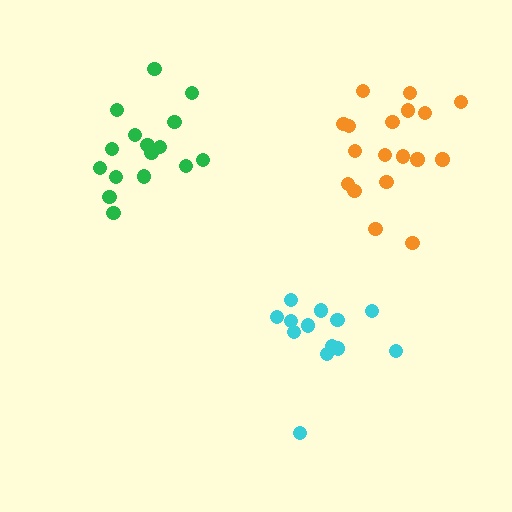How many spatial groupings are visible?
There are 3 spatial groupings.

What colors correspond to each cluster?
The clusters are colored: cyan, green, orange.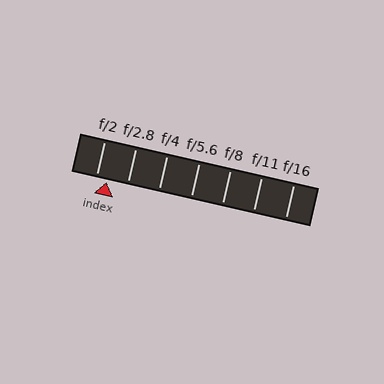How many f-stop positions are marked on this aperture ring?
There are 7 f-stop positions marked.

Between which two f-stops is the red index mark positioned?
The index mark is between f/2 and f/2.8.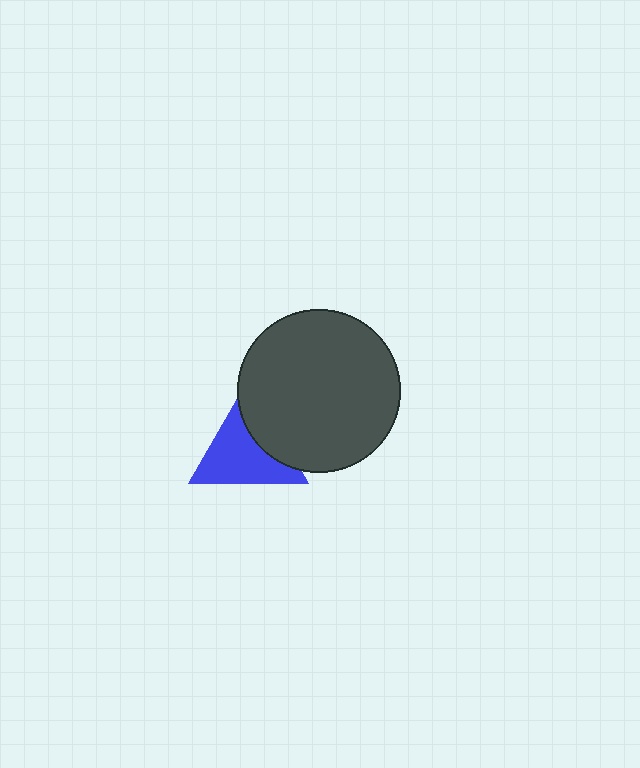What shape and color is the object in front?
The object in front is a dark gray circle.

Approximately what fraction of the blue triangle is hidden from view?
Roughly 33% of the blue triangle is hidden behind the dark gray circle.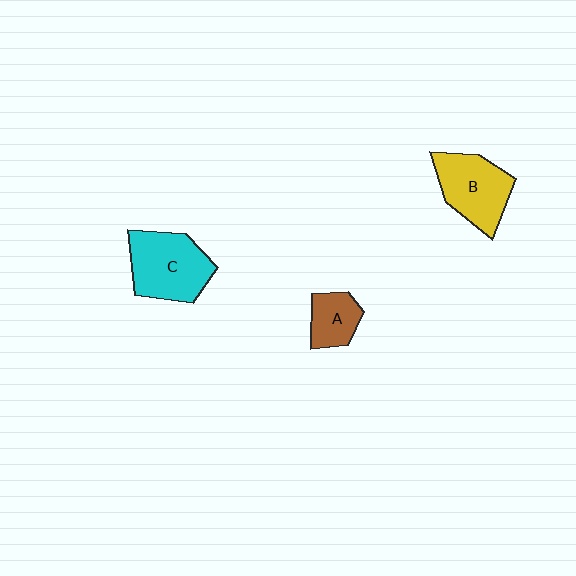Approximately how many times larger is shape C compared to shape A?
Approximately 2.0 times.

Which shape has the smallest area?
Shape A (brown).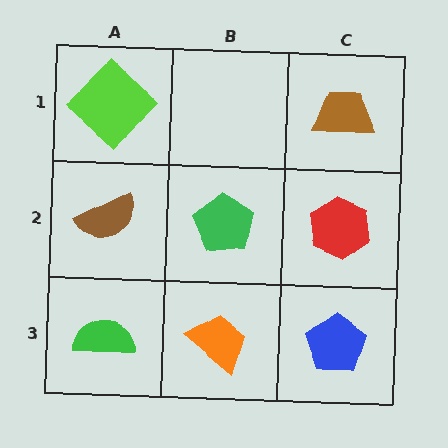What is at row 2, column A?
A brown semicircle.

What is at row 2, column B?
A green pentagon.